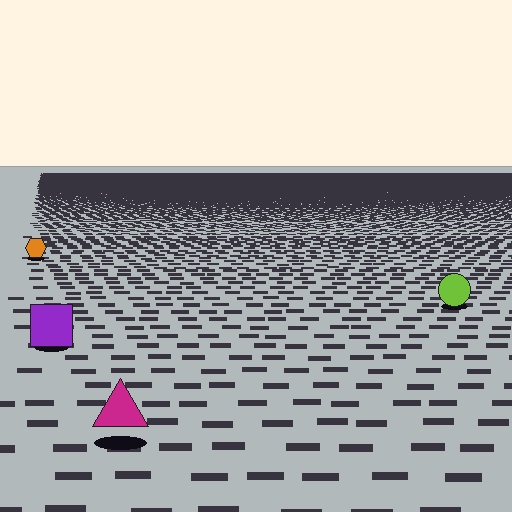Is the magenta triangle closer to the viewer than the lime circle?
Yes. The magenta triangle is closer — you can tell from the texture gradient: the ground texture is coarser near it.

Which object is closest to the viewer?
The magenta triangle is closest. The texture marks near it are larger and more spread out.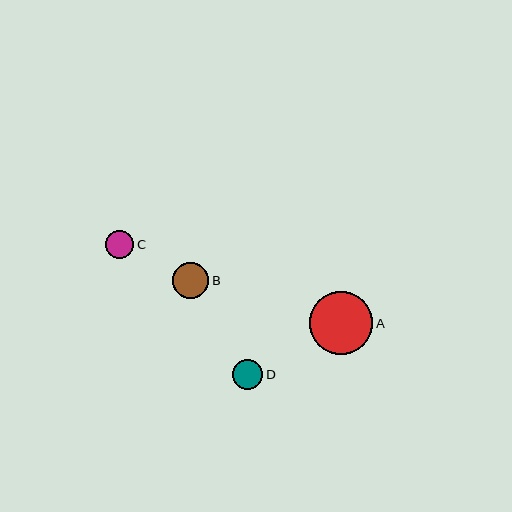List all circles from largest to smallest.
From largest to smallest: A, B, D, C.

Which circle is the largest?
Circle A is the largest with a size of approximately 64 pixels.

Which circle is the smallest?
Circle C is the smallest with a size of approximately 28 pixels.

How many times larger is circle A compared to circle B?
Circle A is approximately 1.8 times the size of circle B.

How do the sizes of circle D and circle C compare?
Circle D and circle C are approximately the same size.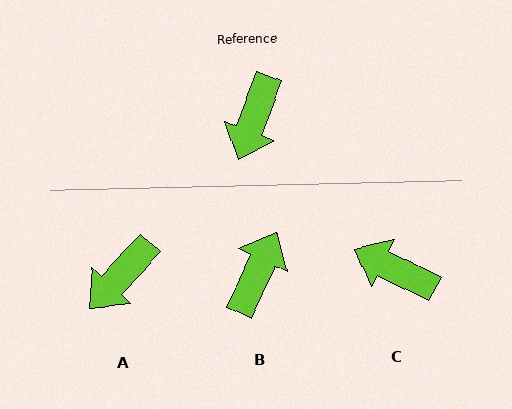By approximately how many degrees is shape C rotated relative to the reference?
Approximately 96 degrees clockwise.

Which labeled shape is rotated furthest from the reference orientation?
B, about 175 degrees away.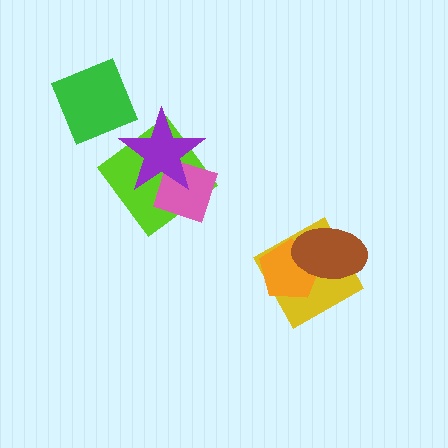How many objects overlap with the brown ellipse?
2 objects overlap with the brown ellipse.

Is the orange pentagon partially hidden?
Yes, it is partially covered by another shape.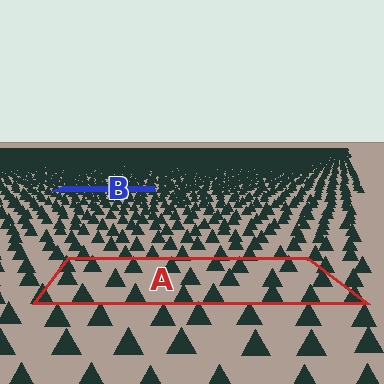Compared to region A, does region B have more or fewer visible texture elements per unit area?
Region B has more texture elements per unit area — they are packed more densely because it is farther away.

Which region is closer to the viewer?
Region A is closer. The texture elements there are larger and more spread out.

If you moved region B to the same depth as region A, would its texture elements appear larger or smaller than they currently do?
They would appear larger. At a closer depth, the same texture elements are projected at a bigger on-screen size.